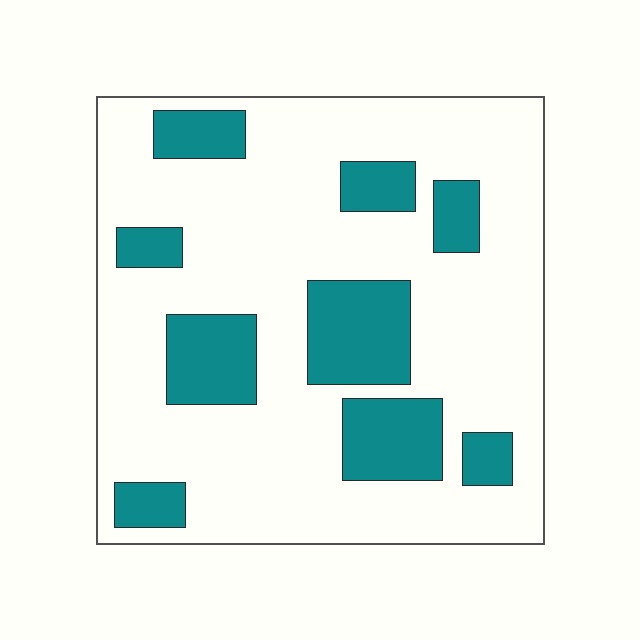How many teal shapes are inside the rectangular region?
9.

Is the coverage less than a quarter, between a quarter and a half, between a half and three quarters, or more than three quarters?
Less than a quarter.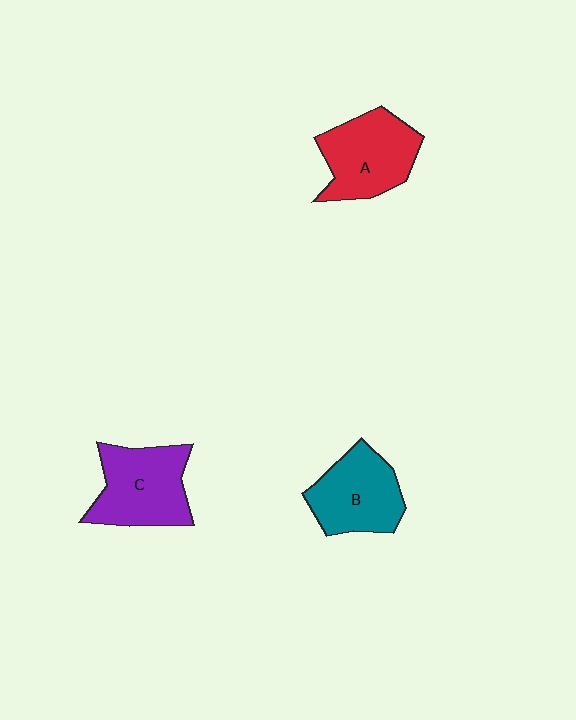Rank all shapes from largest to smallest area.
From largest to smallest: C (purple), A (red), B (teal).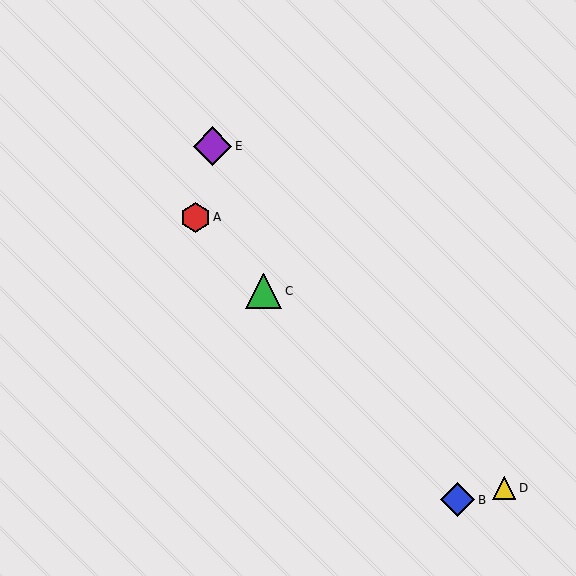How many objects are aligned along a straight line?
3 objects (A, B, C) are aligned along a straight line.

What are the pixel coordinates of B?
Object B is at (457, 500).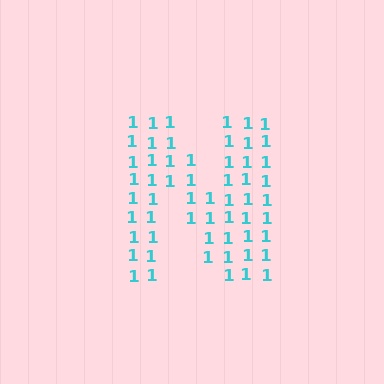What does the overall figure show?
The overall figure shows the letter N.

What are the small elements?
The small elements are digit 1's.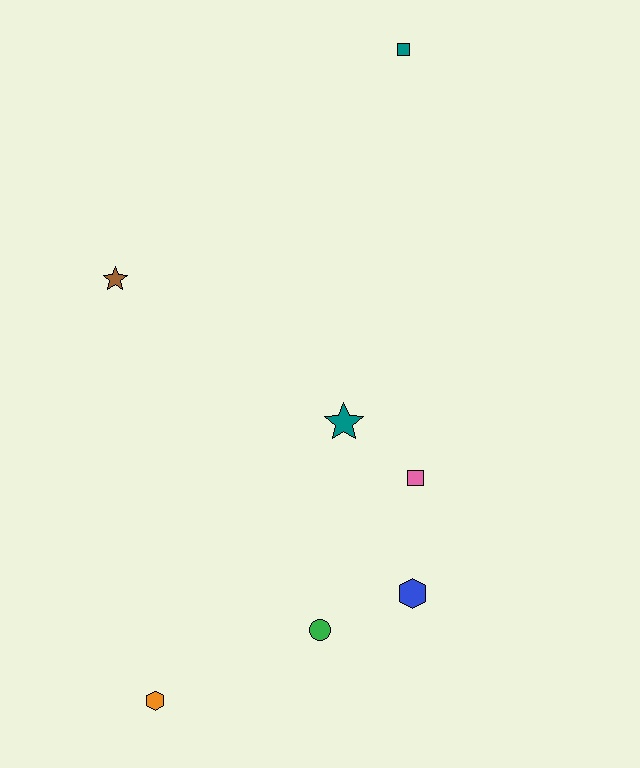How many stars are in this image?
There are 2 stars.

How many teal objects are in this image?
There are 2 teal objects.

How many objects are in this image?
There are 7 objects.